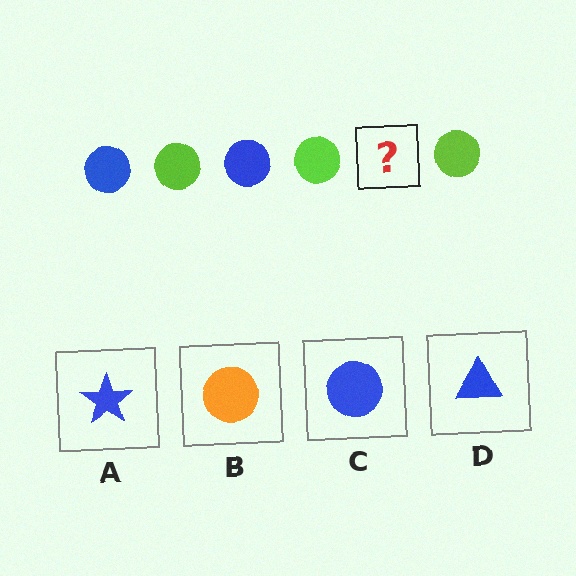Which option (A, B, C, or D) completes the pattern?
C.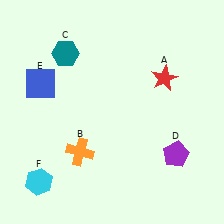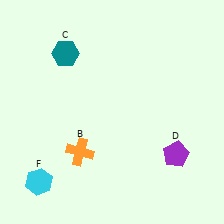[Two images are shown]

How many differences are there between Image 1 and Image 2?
There are 2 differences between the two images.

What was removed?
The blue square (E), the red star (A) were removed in Image 2.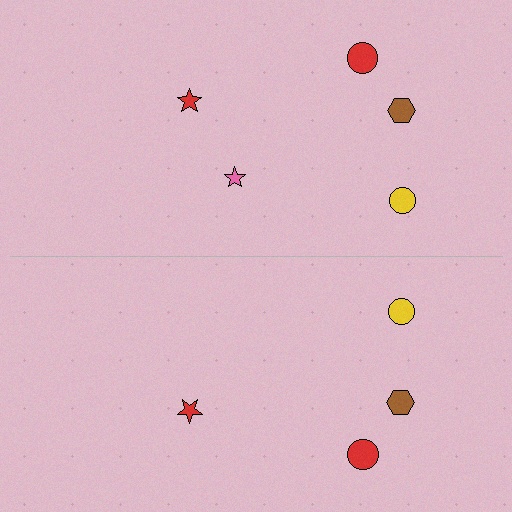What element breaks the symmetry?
A pink star is missing from the bottom side.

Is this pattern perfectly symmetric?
No, the pattern is not perfectly symmetric. A pink star is missing from the bottom side.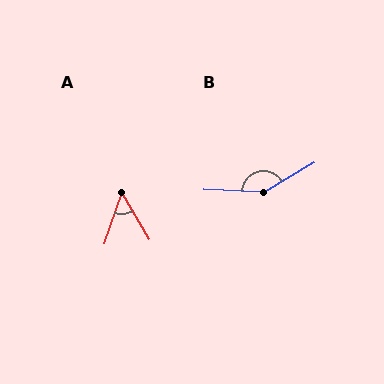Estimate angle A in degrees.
Approximately 49 degrees.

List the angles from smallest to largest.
A (49°), B (147°).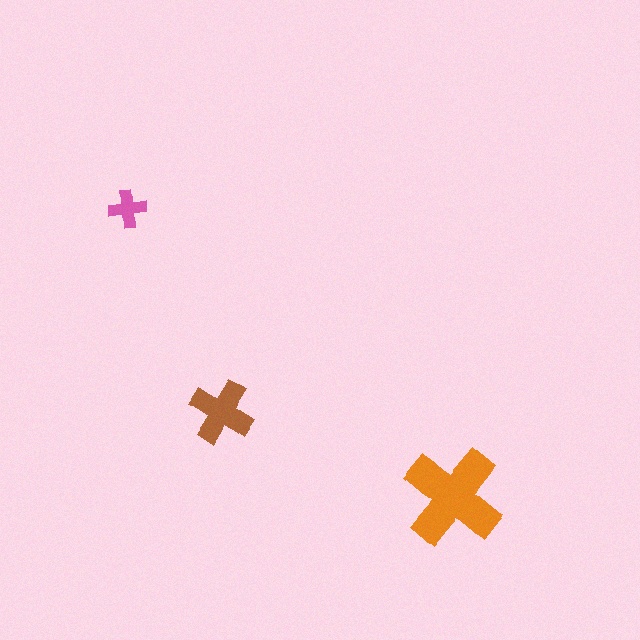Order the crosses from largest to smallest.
the orange one, the brown one, the pink one.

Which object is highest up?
The pink cross is topmost.